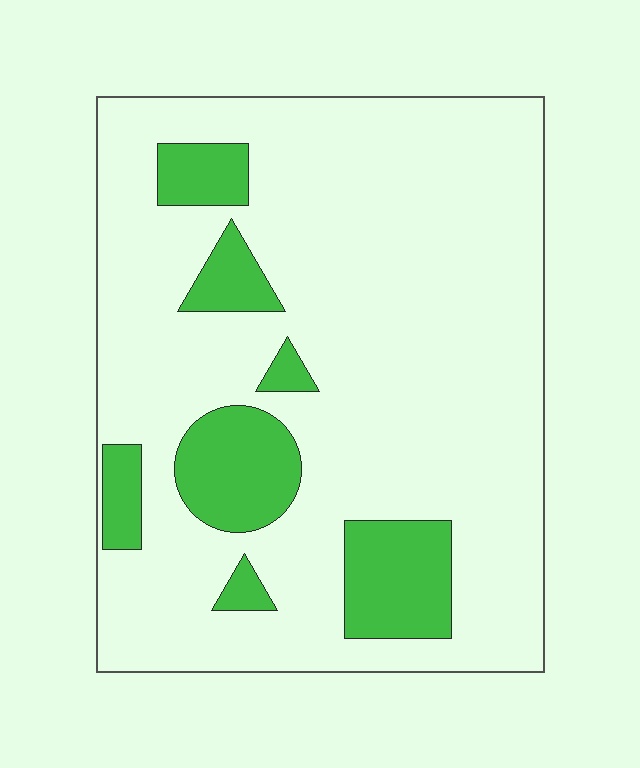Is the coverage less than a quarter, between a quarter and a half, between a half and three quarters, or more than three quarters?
Less than a quarter.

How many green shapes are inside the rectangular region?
7.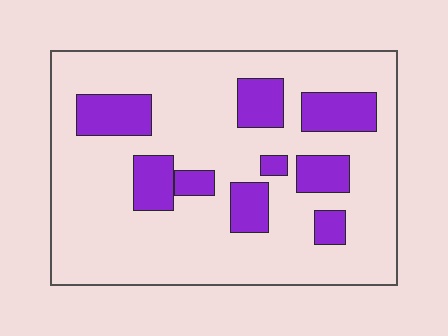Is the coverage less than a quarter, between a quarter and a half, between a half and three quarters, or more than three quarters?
Less than a quarter.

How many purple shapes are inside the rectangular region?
9.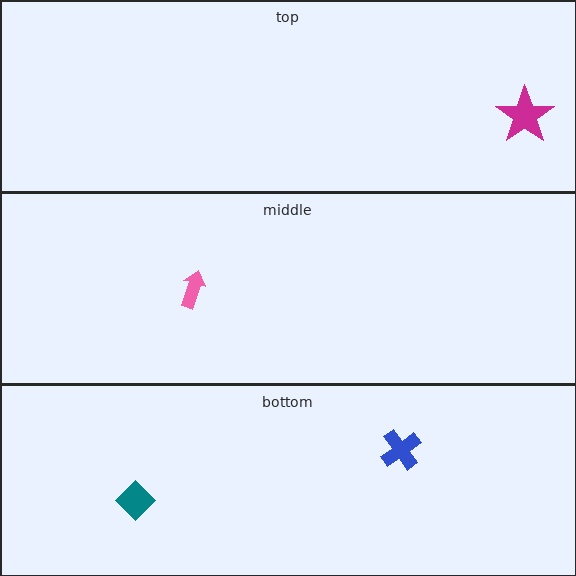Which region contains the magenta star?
The top region.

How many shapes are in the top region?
1.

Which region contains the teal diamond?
The bottom region.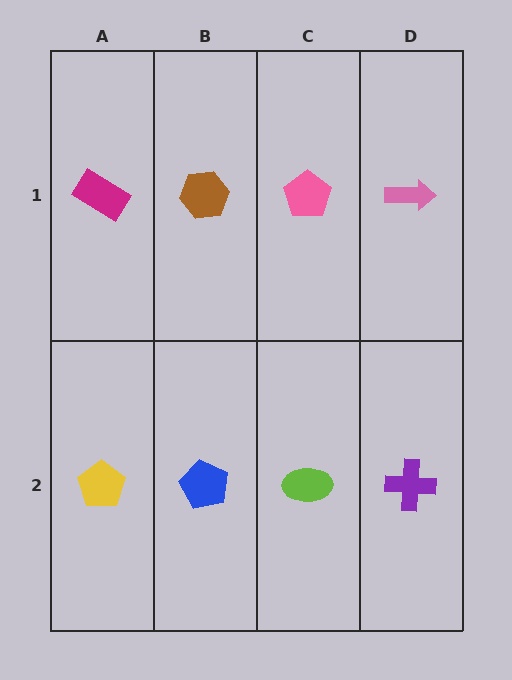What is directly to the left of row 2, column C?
A blue pentagon.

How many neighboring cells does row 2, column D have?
2.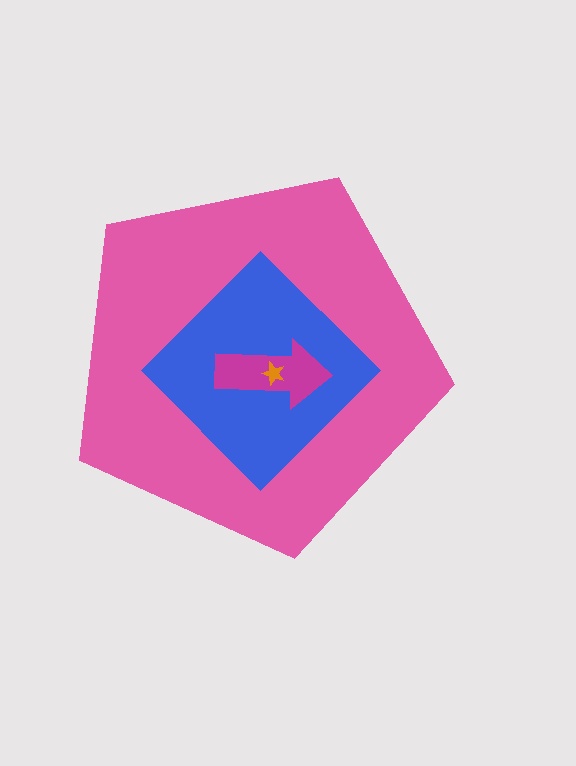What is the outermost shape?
The pink pentagon.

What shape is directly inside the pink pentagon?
The blue diamond.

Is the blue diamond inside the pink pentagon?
Yes.